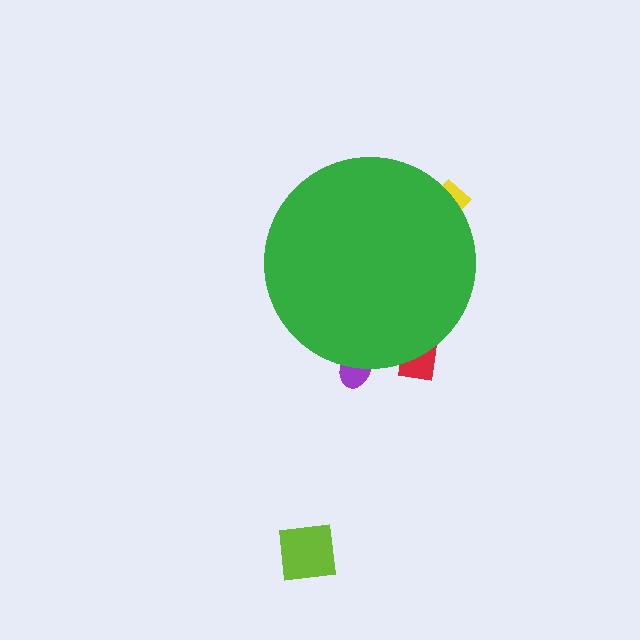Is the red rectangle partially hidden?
Yes, the red rectangle is partially hidden behind the green circle.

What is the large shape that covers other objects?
A green circle.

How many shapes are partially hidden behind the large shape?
3 shapes are partially hidden.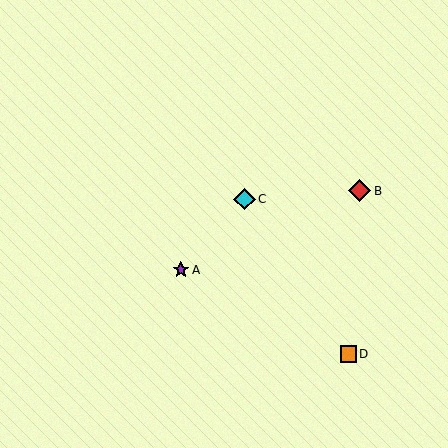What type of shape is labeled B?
Shape B is a red diamond.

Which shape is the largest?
The red diamond (labeled B) is the largest.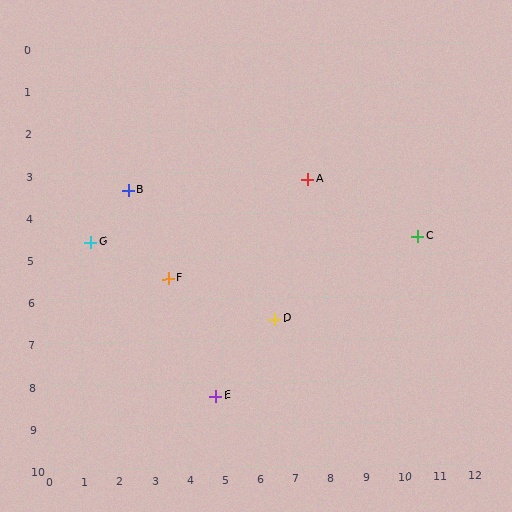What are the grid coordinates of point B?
Point B is at approximately (2.4, 3.4).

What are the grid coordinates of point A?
Point A is at approximately (7.5, 3.2).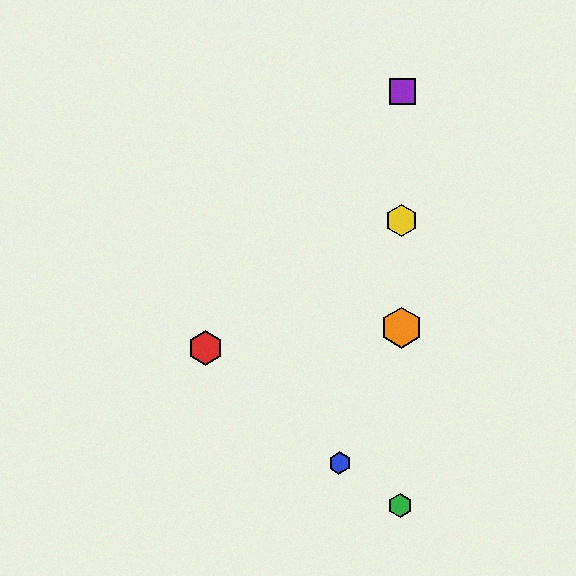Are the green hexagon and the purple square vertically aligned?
Yes, both are at x≈401.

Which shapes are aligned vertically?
The green hexagon, the yellow hexagon, the purple square, the orange hexagon are aligned vertically.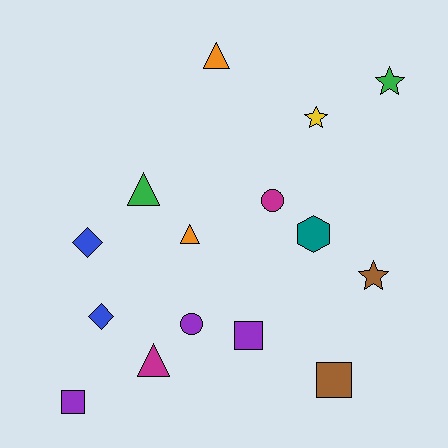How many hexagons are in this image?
There is 1 hexagon.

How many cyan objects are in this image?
There are no cyan objects.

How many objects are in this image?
There are 15 objects.